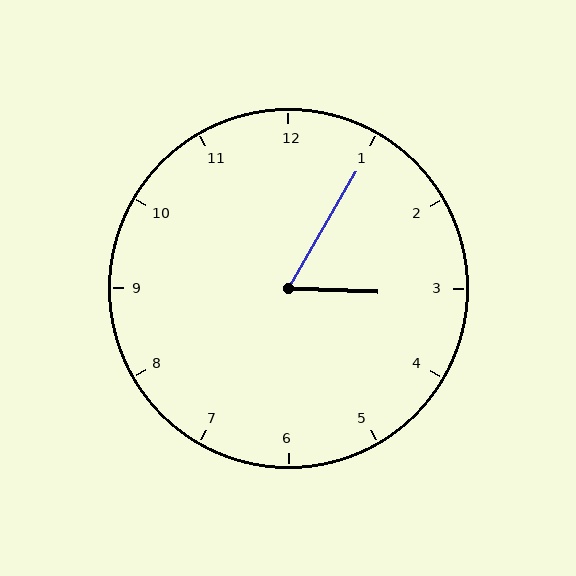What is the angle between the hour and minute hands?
Approximately 62 degrees.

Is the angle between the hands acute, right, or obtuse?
It is acute.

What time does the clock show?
3:05.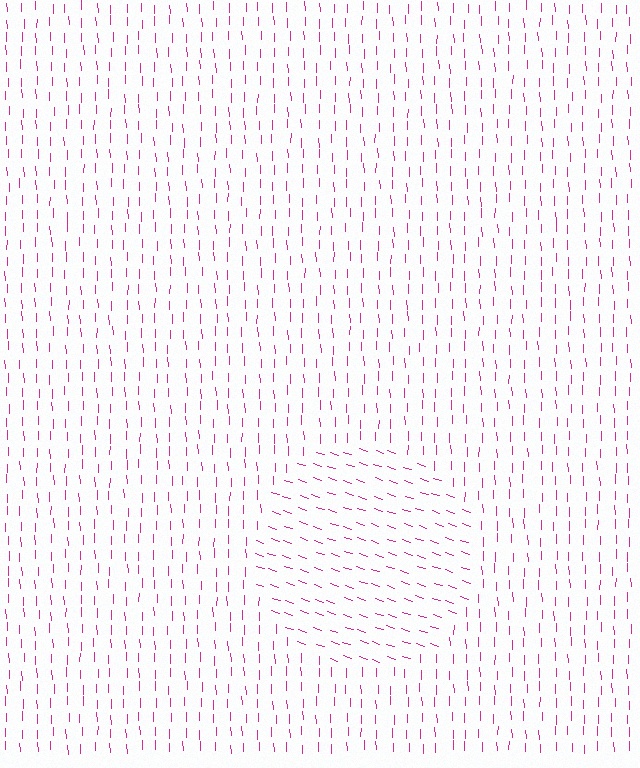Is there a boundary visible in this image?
Yes, there is a texture boundary formed by a change in line orientation.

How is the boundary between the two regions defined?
The boundary is defined purely by a change in line orientation (approximately 69 degrees difference). All lines are the same color and thickness.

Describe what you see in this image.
The image is filled with small magenta line segments. A circle region in the image has lines oriented differently from the surrounding lines, creating a visible texture boundary.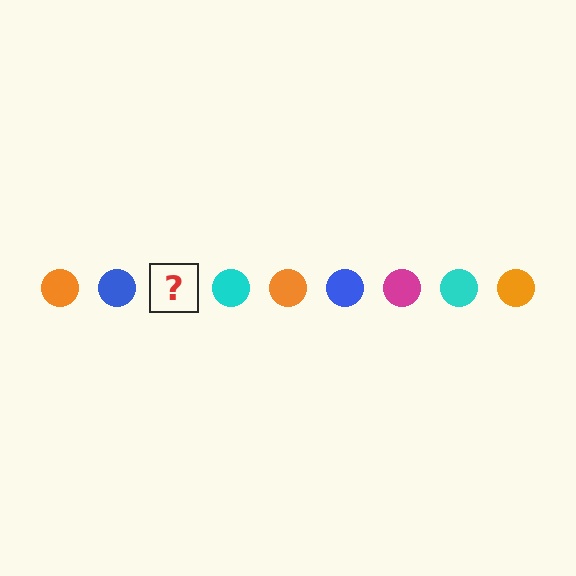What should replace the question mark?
The question mark should be replaced with a magenta circle.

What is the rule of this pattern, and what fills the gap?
The rule is that the pattern cycles through orange, blue, magenta, cyan circles. The gap should be filled with a magenta circle.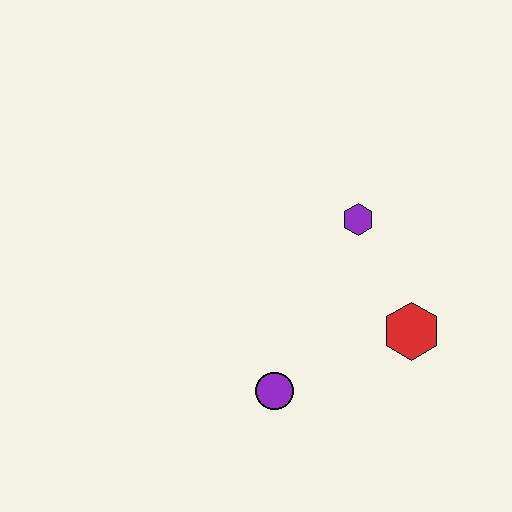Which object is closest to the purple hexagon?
The red hexagon is closest to the purple hexagon.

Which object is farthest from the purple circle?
The purple hexagon is farthest from the purple circle.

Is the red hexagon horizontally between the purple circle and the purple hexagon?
No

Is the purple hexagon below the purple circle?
No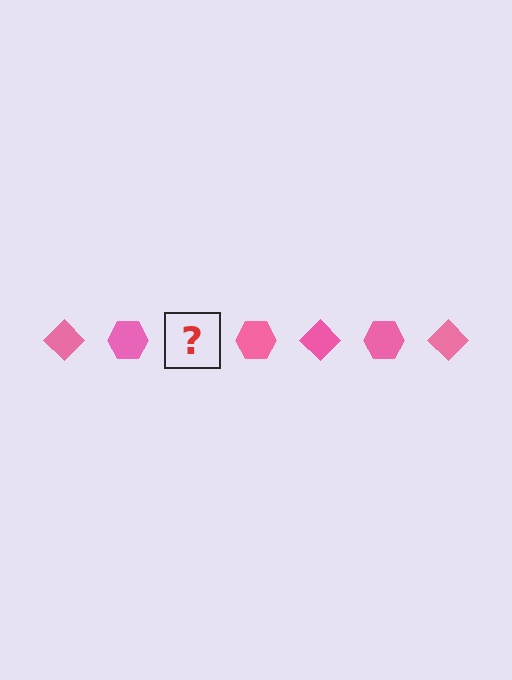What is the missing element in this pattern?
The missing element is a pink diamond.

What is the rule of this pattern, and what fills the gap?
The rule is that the pattern cycles through diamond, hexagon shapes in pink. The gap should be filled with a pink diamond.